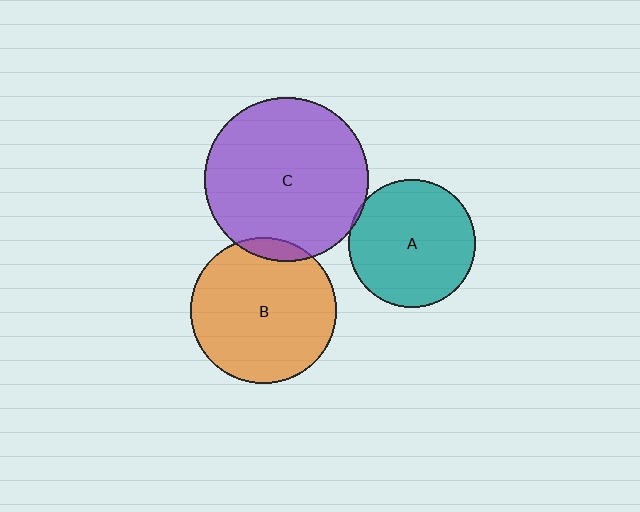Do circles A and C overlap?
Yes.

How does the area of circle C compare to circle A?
Approximately 1.7 times.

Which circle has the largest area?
Circle C (purple).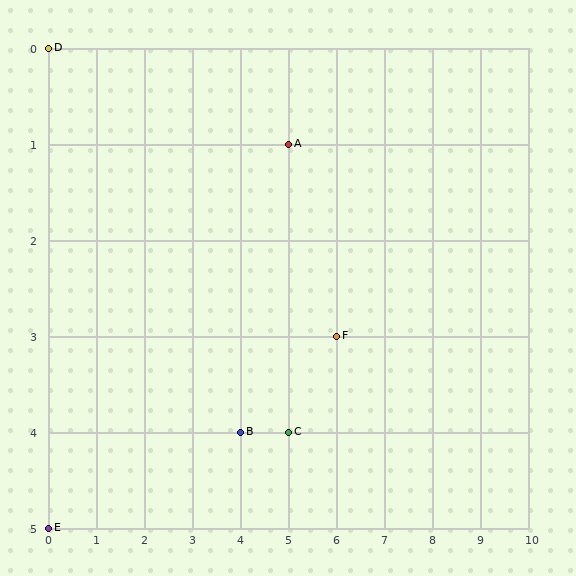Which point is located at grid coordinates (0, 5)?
Point E is at (0, 5).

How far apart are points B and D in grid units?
Points B and D are 4 columns and 4 rows apart (about 5.7 grid units diagonally).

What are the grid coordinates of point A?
Point A is at grid coordinates (5, 1).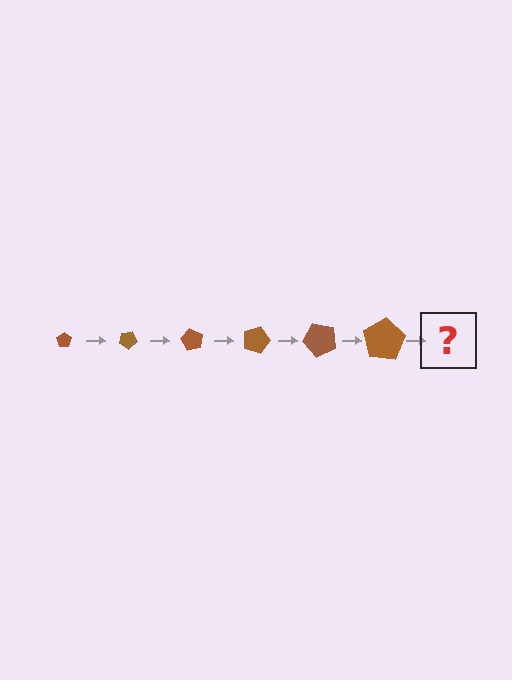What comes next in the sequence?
The next element should be a pentagon, larger than the previous one and rotated 180 degrees from the start.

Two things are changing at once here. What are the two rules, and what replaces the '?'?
The two rules are that the pentagon grows larger each step and it rotates 30 degrees each step. The '?' should be a pentagon, larger than the previous one and rotated 180 degrees from the start.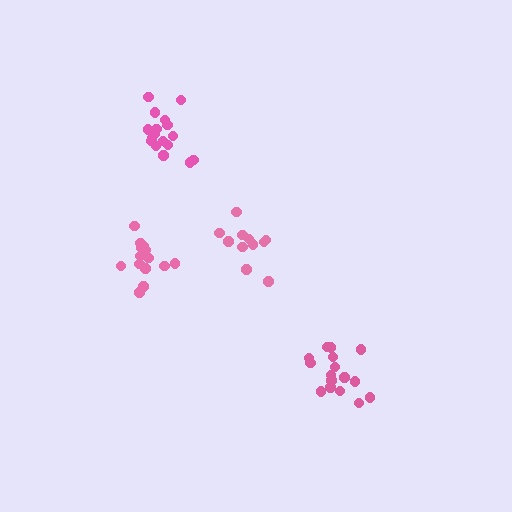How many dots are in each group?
Group 1: 16 dots, Group 2: 17 dots, Group 3: 11 dots, Group 4: 14 dots (58 total).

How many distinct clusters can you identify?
There are 4 distinct clusters.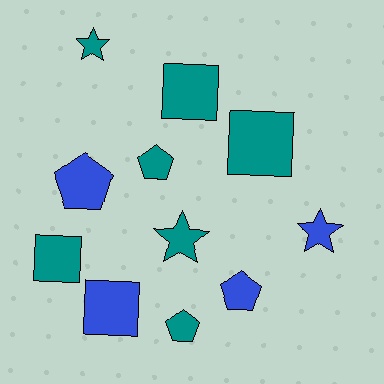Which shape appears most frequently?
Square, with 4 objects.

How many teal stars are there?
There are 2 teal stars.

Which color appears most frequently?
Teal, with 7 objects.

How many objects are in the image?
There are 11 objects.